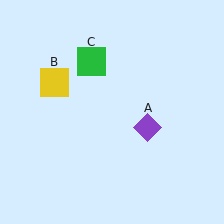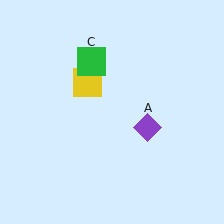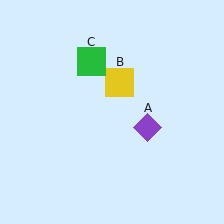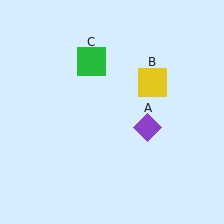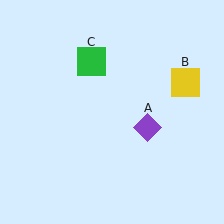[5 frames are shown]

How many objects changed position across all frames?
1 object changed position: yellow square (object B).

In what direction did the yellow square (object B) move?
The yellow square (object B) moved right.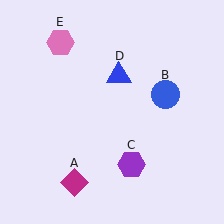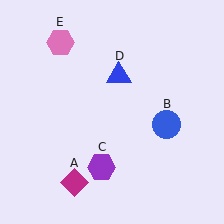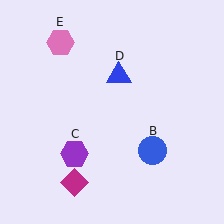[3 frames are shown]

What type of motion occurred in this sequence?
The blue circle (object B), purple hexagon (object C) rotated clockwise around the center of the scene.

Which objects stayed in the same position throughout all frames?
Magenta diamond (object A) and blue triangle (object D) and pink hexagon (object E) remained stationary.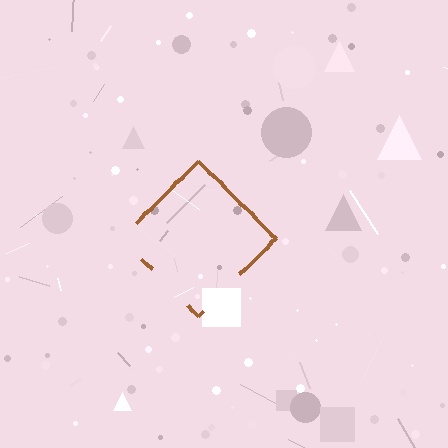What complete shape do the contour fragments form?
The contour fragments form a diamond.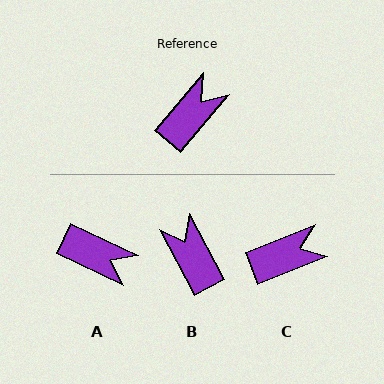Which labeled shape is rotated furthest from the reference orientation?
A, about 75 degrees away.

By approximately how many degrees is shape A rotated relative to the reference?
Approximately 75 degrees clockwise.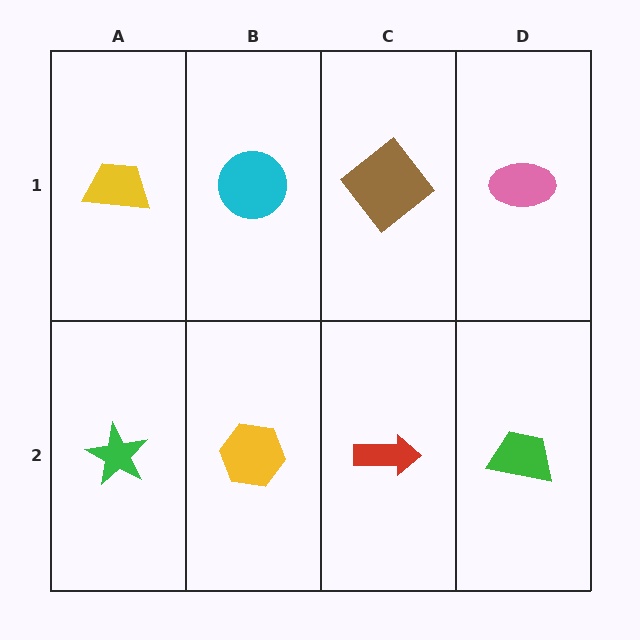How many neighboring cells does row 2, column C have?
3.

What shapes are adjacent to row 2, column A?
A yellow trapezoid (row 1, column A), a yellow hexagon (row 2, column B).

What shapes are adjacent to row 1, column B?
A yellow hexagon (row 2, column B), a yellow trapezoid (row 1, column A), a brown diamond (row 1, column C).